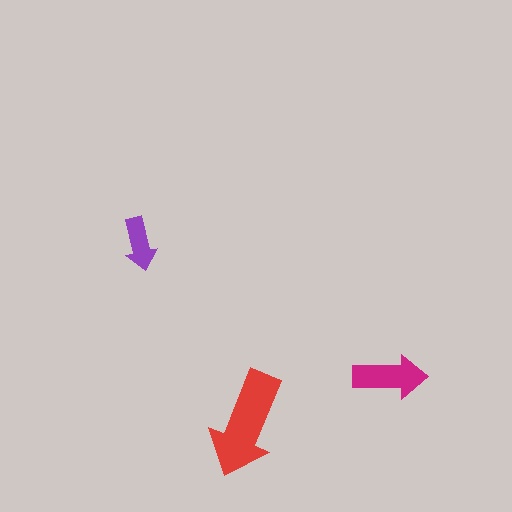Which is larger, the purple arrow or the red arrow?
The red one.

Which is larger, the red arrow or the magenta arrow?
The red one.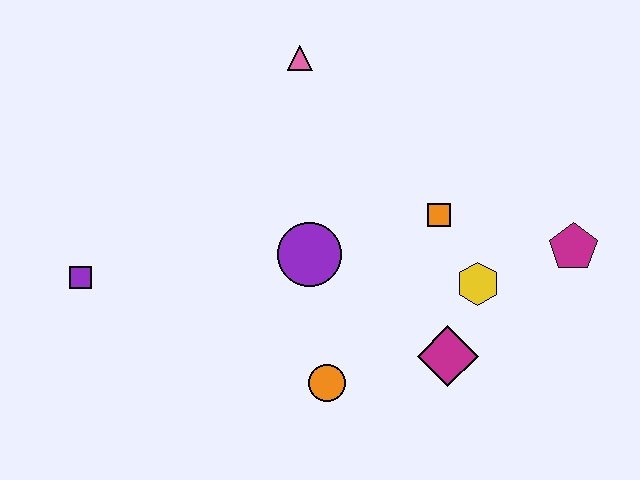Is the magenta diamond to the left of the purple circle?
No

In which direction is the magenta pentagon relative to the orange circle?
The magenta pentagon is to the right of the orange circle.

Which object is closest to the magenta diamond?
The yellow hexagon is closest to the magenta diamond.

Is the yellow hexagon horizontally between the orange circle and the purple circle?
No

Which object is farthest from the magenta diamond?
The purple square is farthest from the magenta diamond.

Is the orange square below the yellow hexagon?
No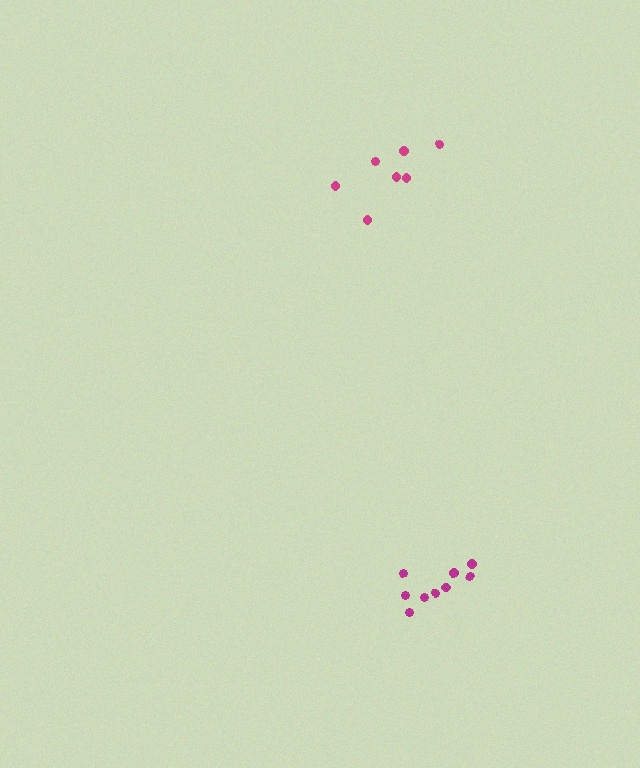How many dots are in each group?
Group 1: 9 dots, Group 2: 7 dots (16 total).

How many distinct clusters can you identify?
There are 2 distinct clusters.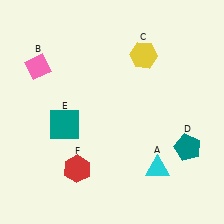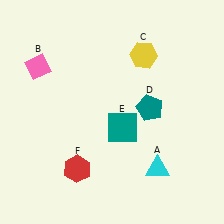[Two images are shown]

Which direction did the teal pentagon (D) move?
The teal pentagon (D) moved up.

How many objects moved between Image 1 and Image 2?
2 objects moved between the two images.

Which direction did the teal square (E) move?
The teal square (E) moved right.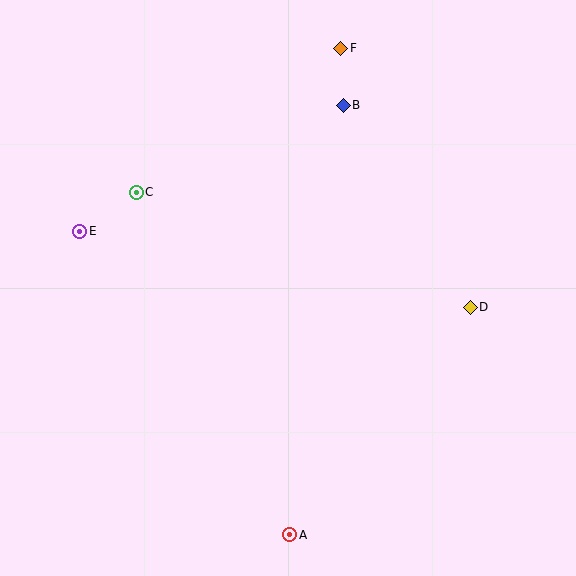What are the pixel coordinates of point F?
Point F is at (341, 48).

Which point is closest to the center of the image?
Point C at (136, 192) is closest to the center.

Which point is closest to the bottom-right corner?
Point D is closest to the bottom-right corner.